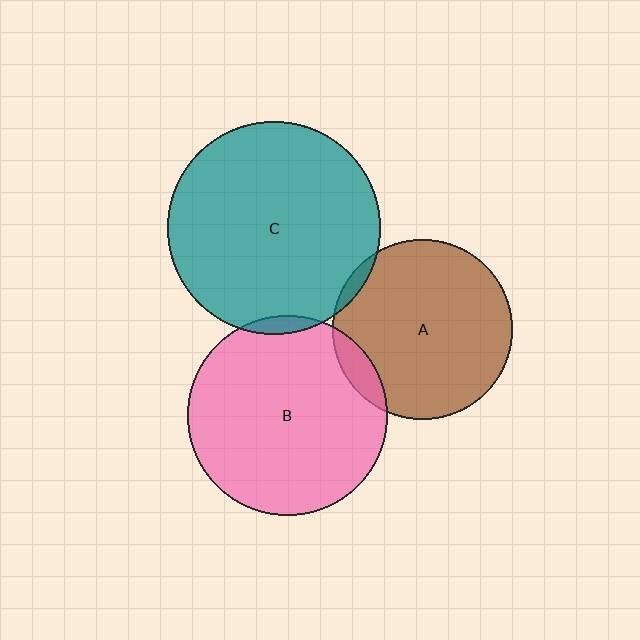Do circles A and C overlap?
Yes.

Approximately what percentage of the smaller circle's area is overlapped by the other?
Approximately 5%.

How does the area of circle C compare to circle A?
Approximately 1.4 times.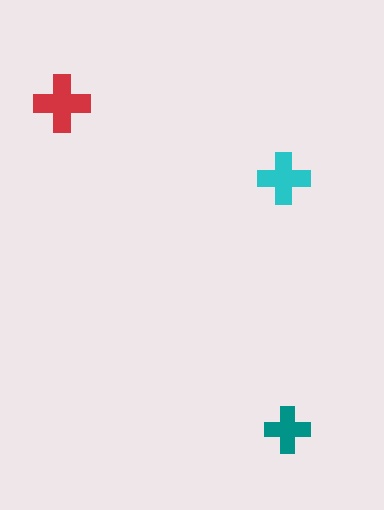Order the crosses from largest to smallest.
the red one, the cyan one, the teal one.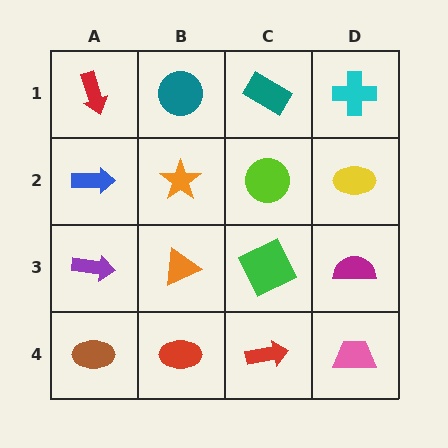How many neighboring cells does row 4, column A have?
2.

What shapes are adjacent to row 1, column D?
A yellow ellipse (row 2, column D), a teal rectangle (row 1, column C).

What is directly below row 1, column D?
A yellow ellipse.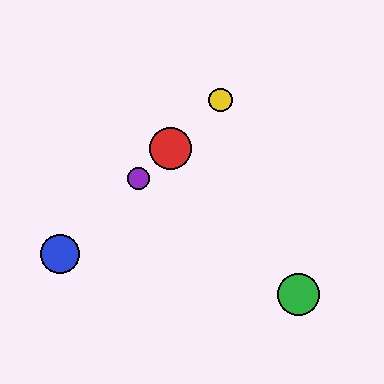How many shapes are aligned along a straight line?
4 shapes (the red circle, the blue circle, the yellow circle, the purple circle) are aligned along a straight line.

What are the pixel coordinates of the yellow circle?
The yellow circle is at (220, 100).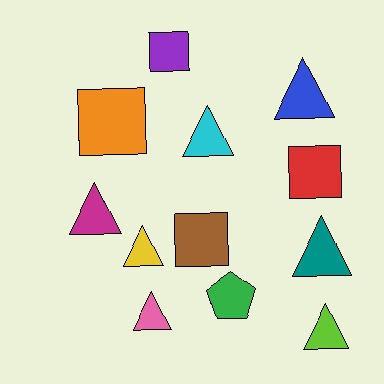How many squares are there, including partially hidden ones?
There are 4 squares.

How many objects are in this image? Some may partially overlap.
There are 12 objects.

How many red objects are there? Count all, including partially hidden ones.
There is 1 red object.